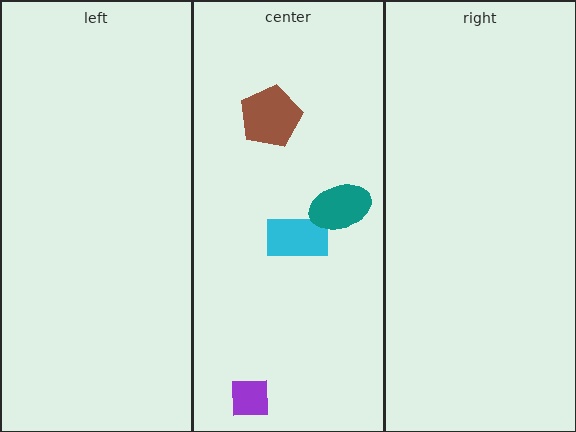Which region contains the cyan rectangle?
The center region.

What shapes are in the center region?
The purple square, the cyan rectangle, the brown pentagon, the teal ellipse.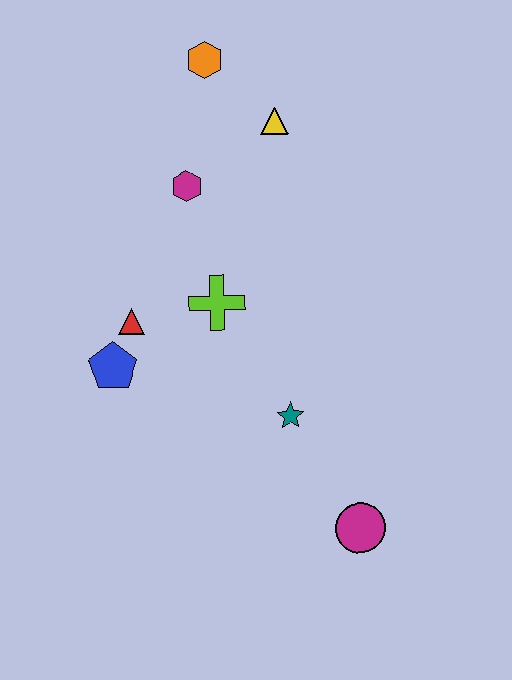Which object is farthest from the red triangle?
The magenta circle is farthest from the red triangle.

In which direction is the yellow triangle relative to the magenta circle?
The yellow triangle is above the magenta circle.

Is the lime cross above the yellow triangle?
No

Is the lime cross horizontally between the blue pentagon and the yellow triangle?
Yes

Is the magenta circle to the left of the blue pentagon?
No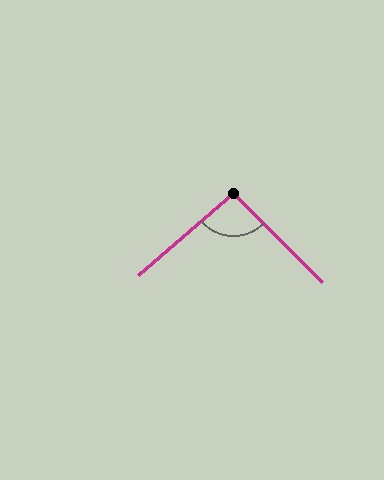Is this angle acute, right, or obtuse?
It is approximately a right angle.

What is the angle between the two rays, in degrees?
Approximately 94 degrees.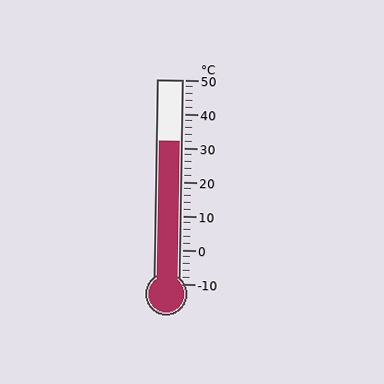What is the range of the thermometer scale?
The thermometer scale ranges from -10°C to 50°C.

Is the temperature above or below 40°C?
The temperature is below 40°C.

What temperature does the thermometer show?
The thermometer shows approximately 32°C.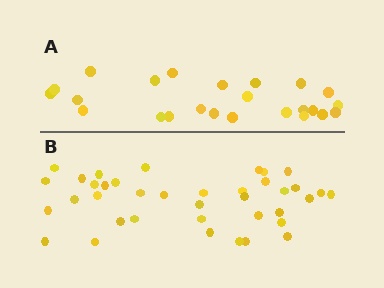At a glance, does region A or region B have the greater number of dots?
Region B (the bottom region) has more dots.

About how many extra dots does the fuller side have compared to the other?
Region B has approximately 15 more dots than region A.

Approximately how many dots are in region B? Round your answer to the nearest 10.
About 40 dots. (The exact count is 38, which rounds to 40.)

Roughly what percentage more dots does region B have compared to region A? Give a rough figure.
About 60% more.